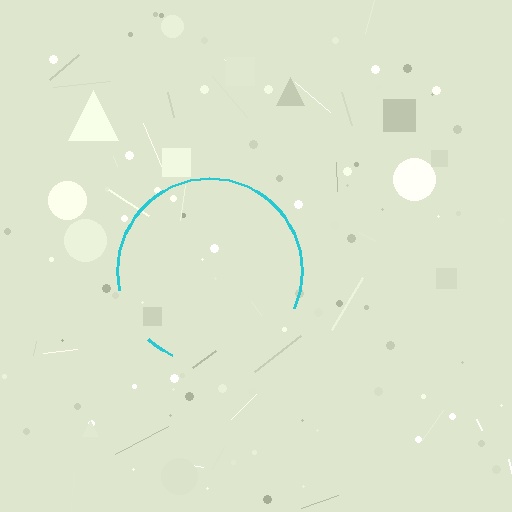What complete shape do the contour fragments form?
The contour fragments form a circle.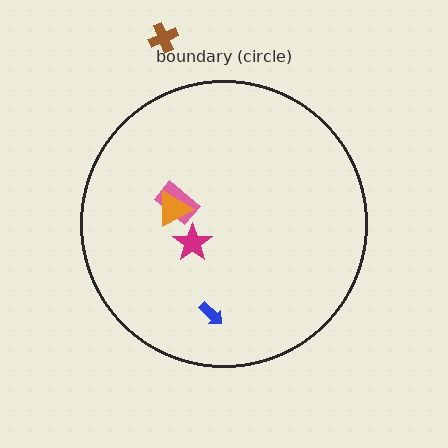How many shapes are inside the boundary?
4 inside, 1 outside.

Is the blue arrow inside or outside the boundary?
Inside.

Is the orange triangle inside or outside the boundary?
Inside.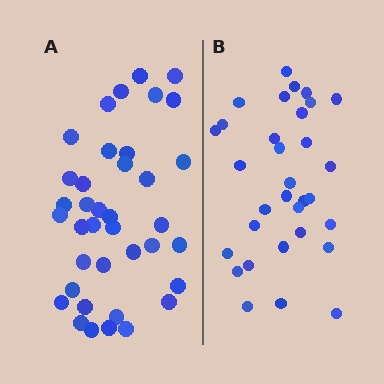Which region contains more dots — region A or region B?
Region A (the left region) has more dots.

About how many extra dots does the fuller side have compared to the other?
Region A has about 6 more dots than region B.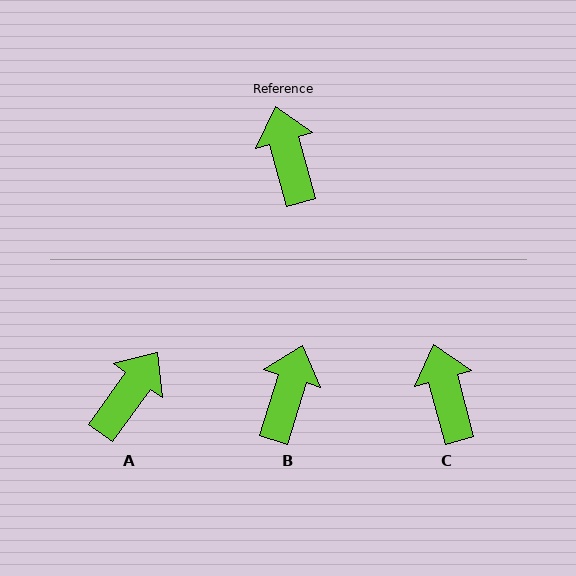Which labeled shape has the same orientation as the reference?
C.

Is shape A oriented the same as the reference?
No, it is off by about 50 degrees.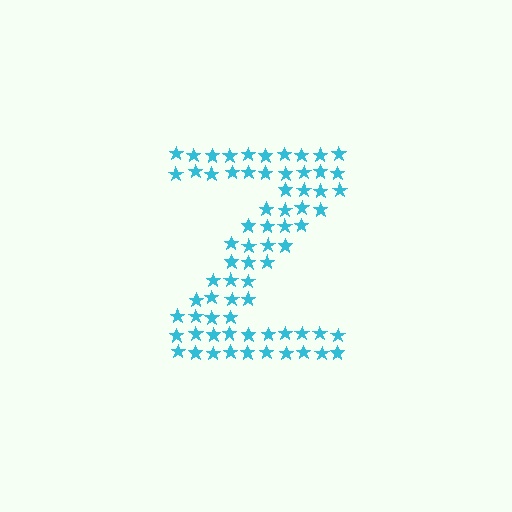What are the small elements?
The small elements are stars.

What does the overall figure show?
The overall figure shows the letter Z.